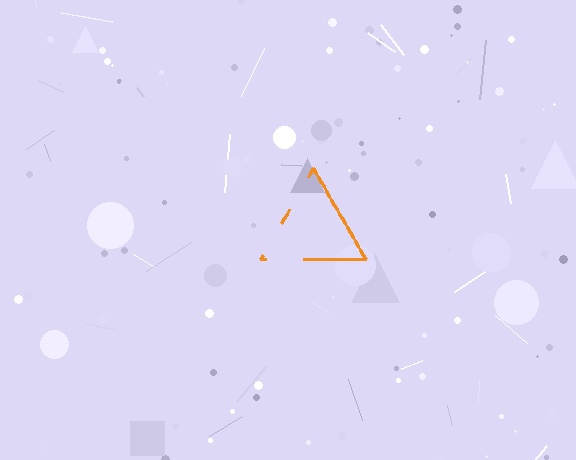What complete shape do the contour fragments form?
The contour fragments form a triangle.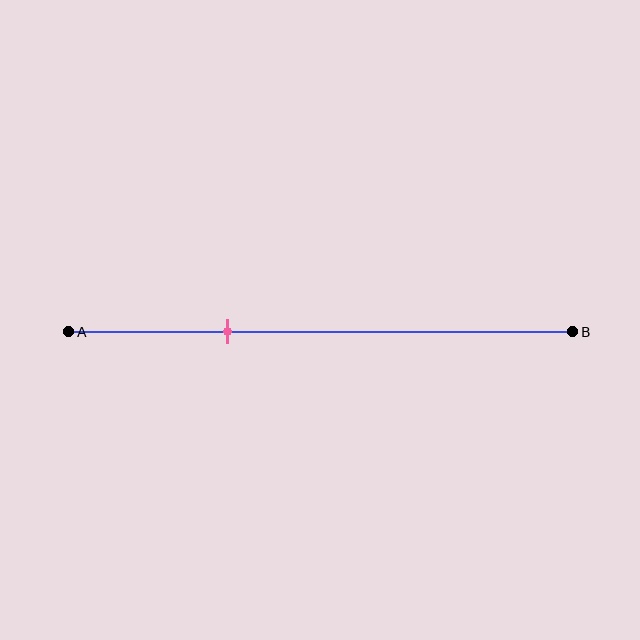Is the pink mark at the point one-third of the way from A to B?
Yes, the mark is approximately at the one-third point.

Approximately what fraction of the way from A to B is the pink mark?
The pink mark is approximately 30% of the way from A to B.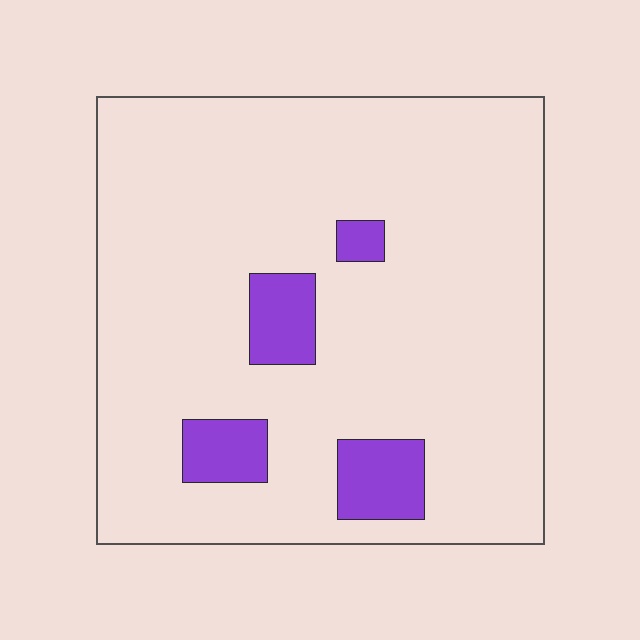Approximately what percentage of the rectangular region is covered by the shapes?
Approximately 10%.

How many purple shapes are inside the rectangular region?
4.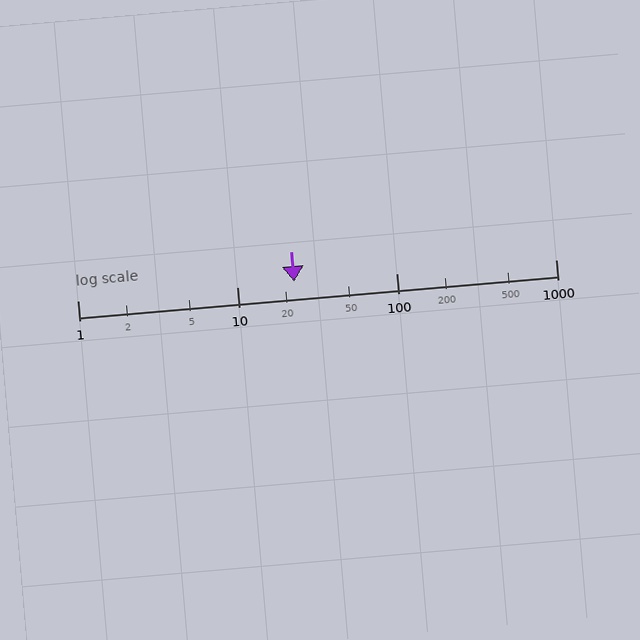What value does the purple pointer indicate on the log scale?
The pointer indicates approximately 23.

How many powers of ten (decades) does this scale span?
The scale spans 3 decades, from 1 to 1000.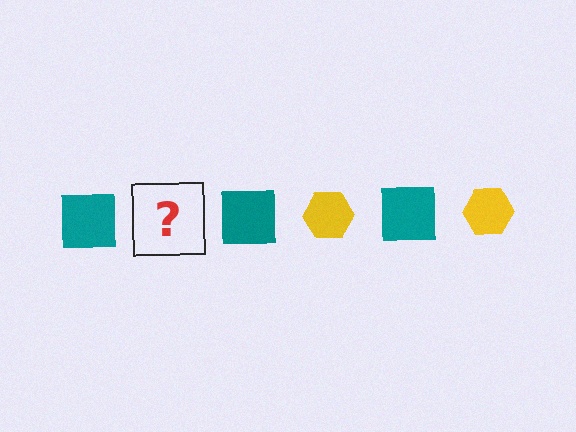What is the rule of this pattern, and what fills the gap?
The rule is that the pattern alternates between teal square and yellow hexagon. The gap should be filled with a yellow hexagon.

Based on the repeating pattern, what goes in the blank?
The blank should be a yellow hexagon.